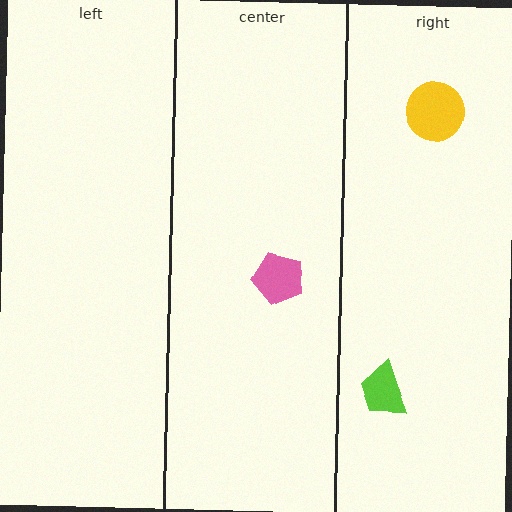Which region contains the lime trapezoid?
The right region.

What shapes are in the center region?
The pink pentagon.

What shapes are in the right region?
The lime trapezoid, the yellow circle.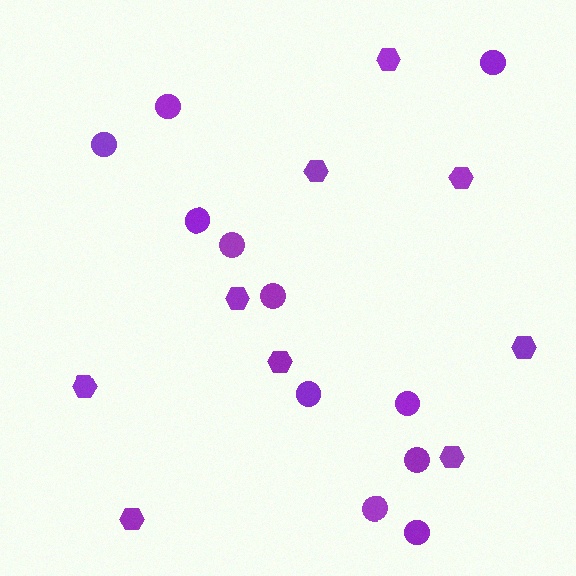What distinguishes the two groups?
There are 2 groups: one group of circles (11) and one group of hexagons (9).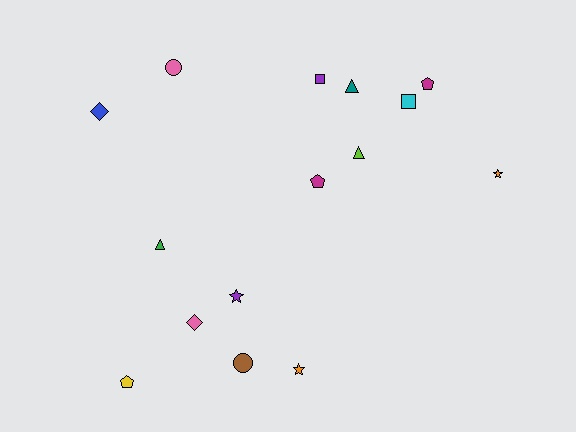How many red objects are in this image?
There are no red objects.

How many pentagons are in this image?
There are 3 pentagons.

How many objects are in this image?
There are 15 objects.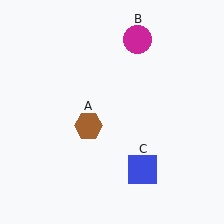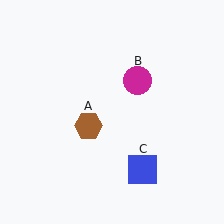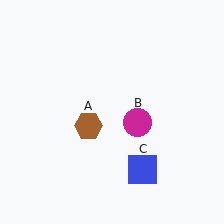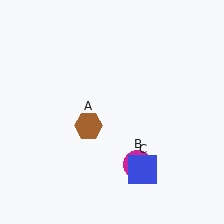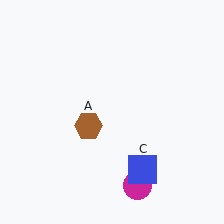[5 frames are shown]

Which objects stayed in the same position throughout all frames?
Brown hexagon (object A) and blue square (object C) remained stationary.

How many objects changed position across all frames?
1 object changed position: magenta circle (object B).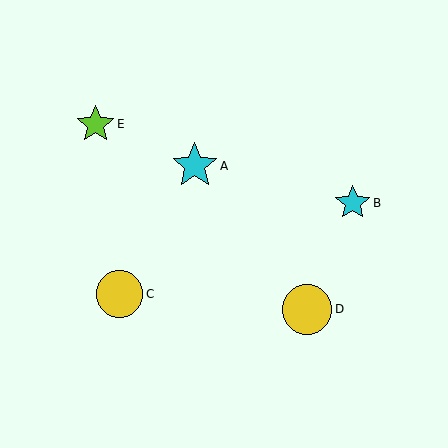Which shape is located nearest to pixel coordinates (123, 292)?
The yellow circle (labeled C) at (119, 294) is nearest to that location.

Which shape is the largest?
The yellow circle (labeled D) is the largest.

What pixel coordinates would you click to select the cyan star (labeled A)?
Click at (195, 166) to select the cyan star A.